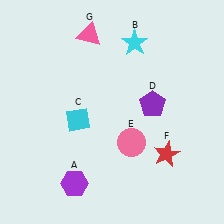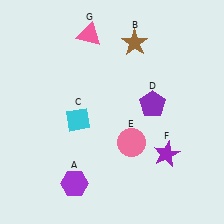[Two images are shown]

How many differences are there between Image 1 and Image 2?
There are 2 differences between the two images.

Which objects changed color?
B changed from cyan to brown. F changed from red to purple.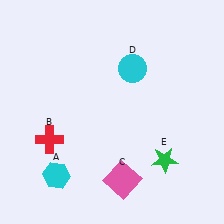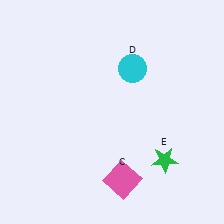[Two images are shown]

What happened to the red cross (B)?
The red cross (B) was removed in Image 2. It was in the bottom-left area of Image 1.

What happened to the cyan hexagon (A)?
The cyan hexagon (A) was removed in Image 2. It was in the bottom-left area of Image 1.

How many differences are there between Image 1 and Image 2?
There are 2 differences between the two images.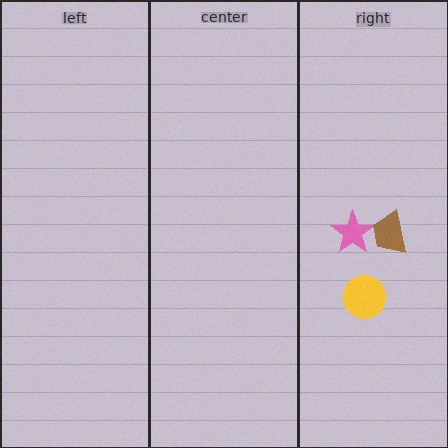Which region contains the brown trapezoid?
The right region.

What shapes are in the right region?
The pink star, the brown trapezoid, the yellow circle.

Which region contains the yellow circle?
The right region.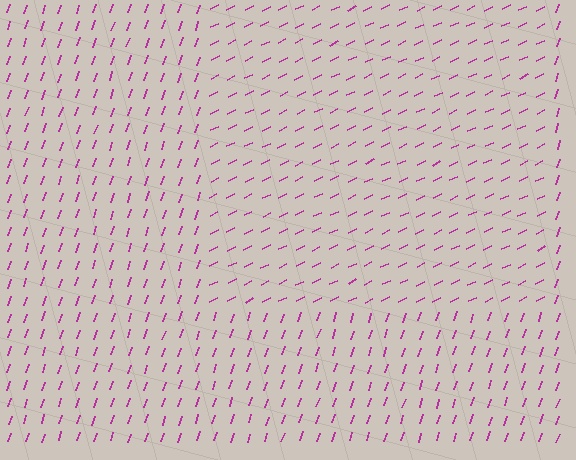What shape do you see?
I see a rectangle.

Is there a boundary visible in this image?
Yes, there is a texture boundary formed by a change in line orientation.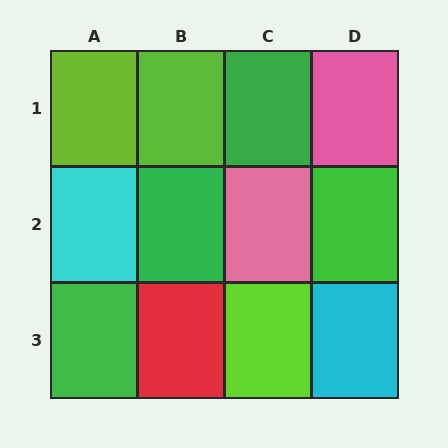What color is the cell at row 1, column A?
Lime.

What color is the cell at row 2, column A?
Cyan.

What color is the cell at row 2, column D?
Green.